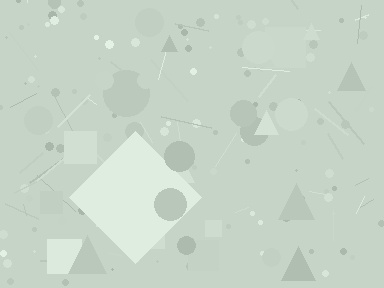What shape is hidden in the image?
A diamond is hidden in the image.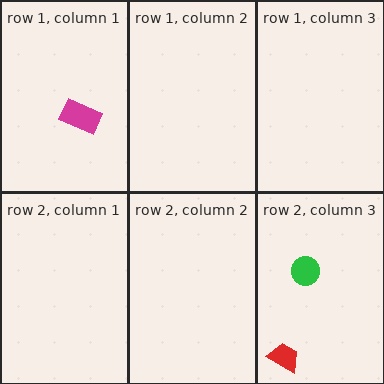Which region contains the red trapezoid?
The row 2, column 3 region.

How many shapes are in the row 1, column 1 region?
1.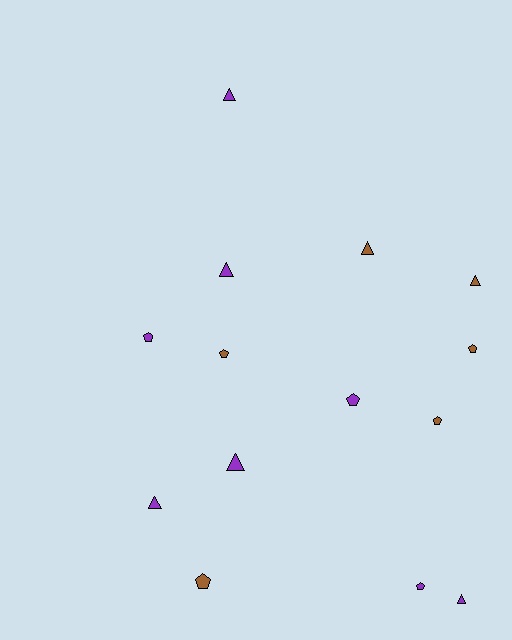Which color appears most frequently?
Purple, with 8 objects.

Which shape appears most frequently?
Triangle, with 7 objects.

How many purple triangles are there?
There are 5 purple triangles.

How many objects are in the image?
There are 14 objects.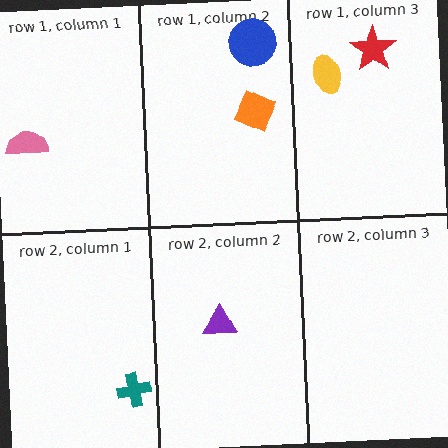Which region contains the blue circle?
The row 1, column 2 region.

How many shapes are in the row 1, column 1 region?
1.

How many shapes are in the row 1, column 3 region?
2.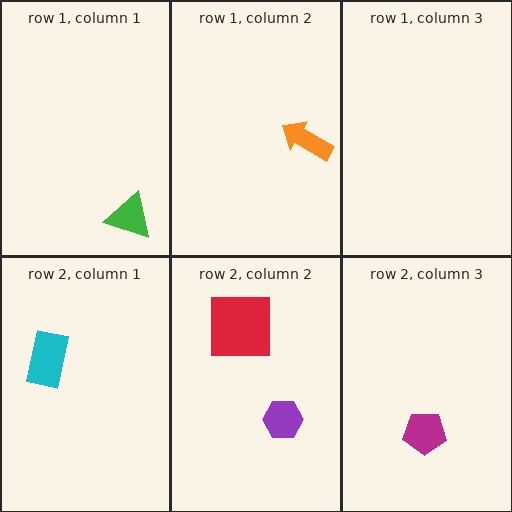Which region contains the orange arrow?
The row 1, column 2 region.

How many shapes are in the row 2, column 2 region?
2.